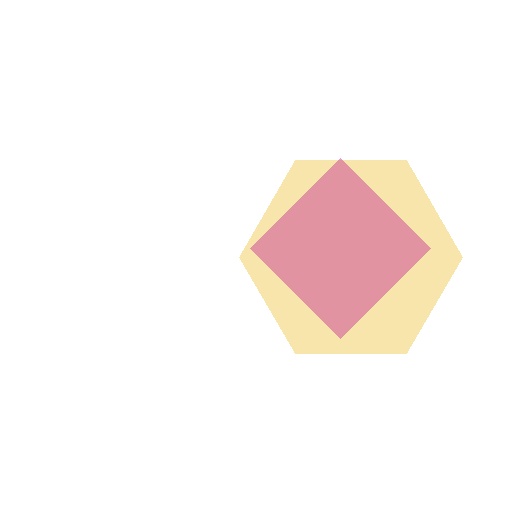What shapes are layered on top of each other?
The layered shapes are: a yellow hexagon, a magenta diamond.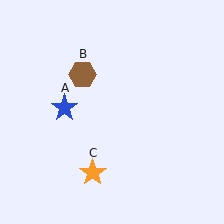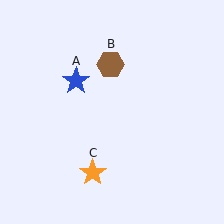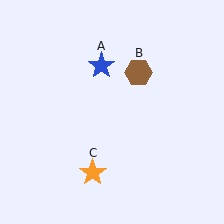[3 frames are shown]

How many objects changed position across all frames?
2 objects changed position: blue star (object A), brown hexagon (object B).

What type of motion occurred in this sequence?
The blue star (object A), brown hexagon (object B) rotated clockwise around the center of the scene.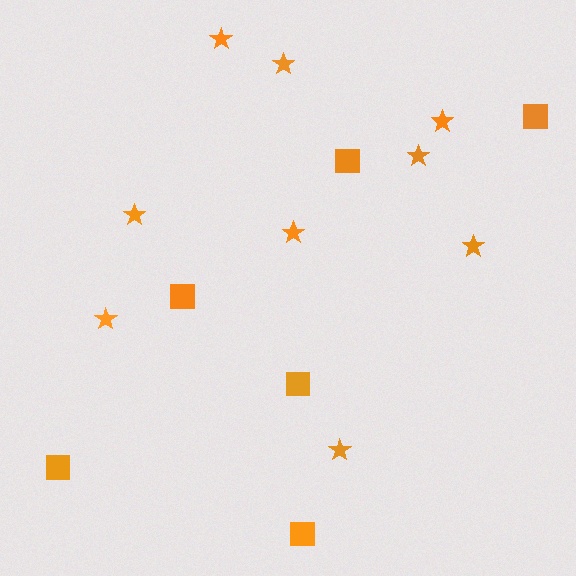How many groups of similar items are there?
There are 2 groups: one group of stars (9) and one group of squares (6).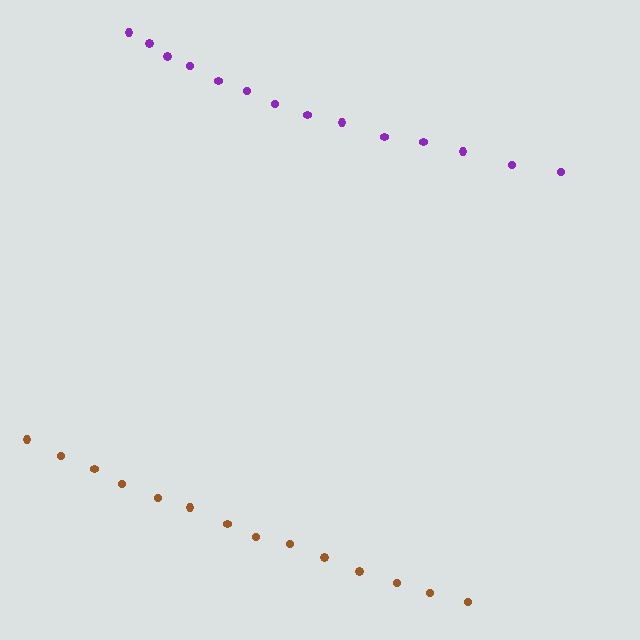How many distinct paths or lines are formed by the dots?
There are 2 distinct paths.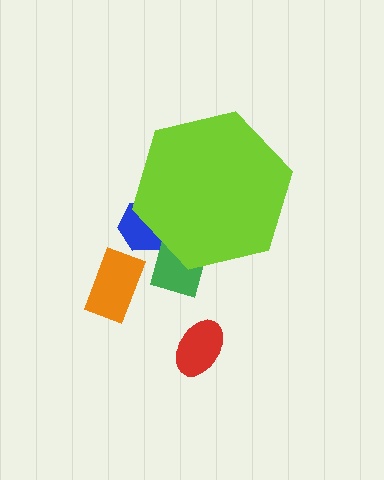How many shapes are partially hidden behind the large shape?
2 shapes are partially hidden.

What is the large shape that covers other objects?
A lime hexagon.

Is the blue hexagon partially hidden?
Yes, the blue hexagon is partially hidden behind the lime hexagon.